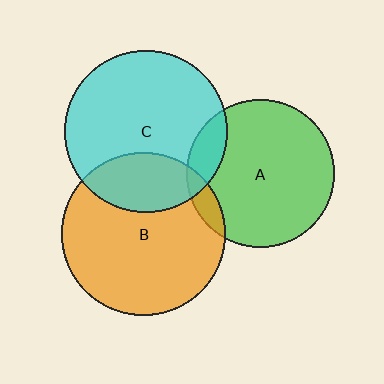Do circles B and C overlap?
Yes.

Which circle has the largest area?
Circle B (orange).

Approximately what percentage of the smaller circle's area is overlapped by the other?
Approximately 25%.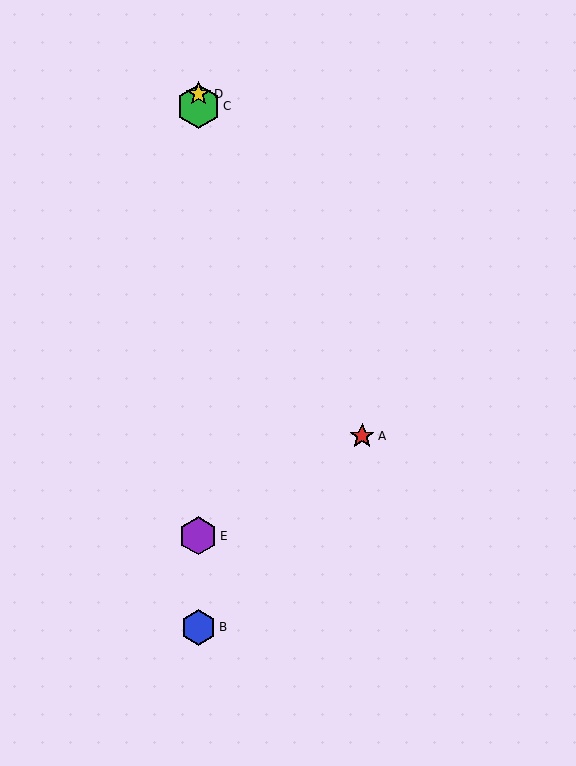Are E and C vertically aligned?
Yes, both are at x≈198.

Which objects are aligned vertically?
Objects B, C, D, E are aligned vertically.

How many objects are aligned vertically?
4 objects (B, C, D, E) are aligned vertically.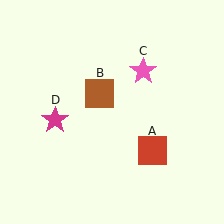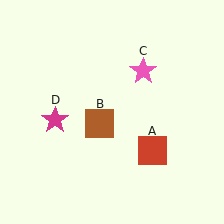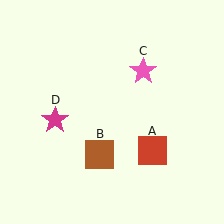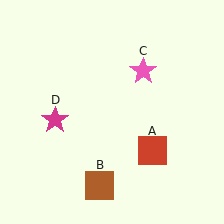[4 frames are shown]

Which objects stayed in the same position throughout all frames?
Red square (object A) and pink star (object C) and magenta star (object D) remained stationary.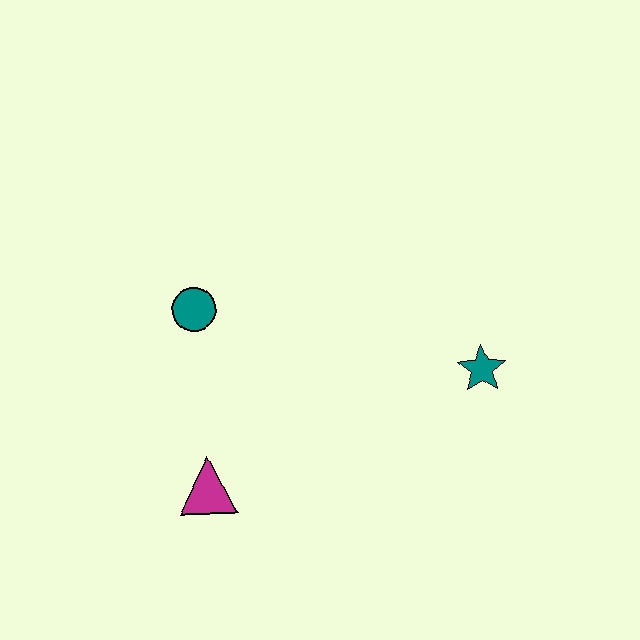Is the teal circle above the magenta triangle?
Yes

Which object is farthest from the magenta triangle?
The teal star is farthest from the magenta triangle.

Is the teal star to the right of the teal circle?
Yes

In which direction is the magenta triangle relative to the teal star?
The magenta triangle is to the left of the teal star.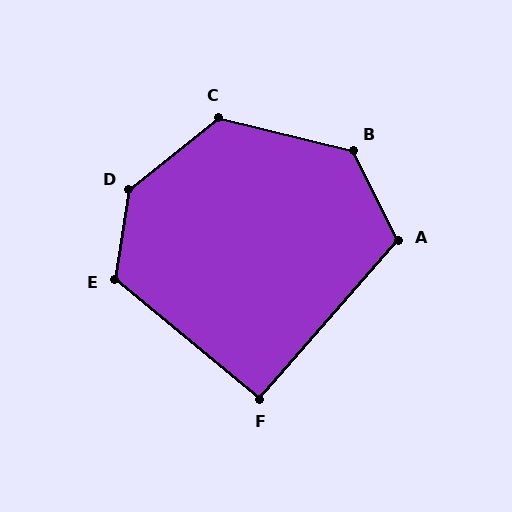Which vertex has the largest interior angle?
D, at approximately 138 degrees.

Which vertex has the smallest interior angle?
F, at approximately 92 degrees.